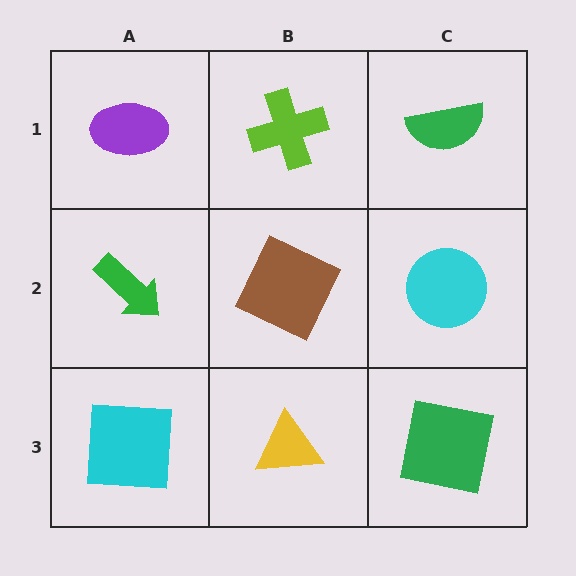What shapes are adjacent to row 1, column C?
A cyan circle (row 2, column C), a lime cross (row 1, column B).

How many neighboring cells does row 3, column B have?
3.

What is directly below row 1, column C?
A cyan circle.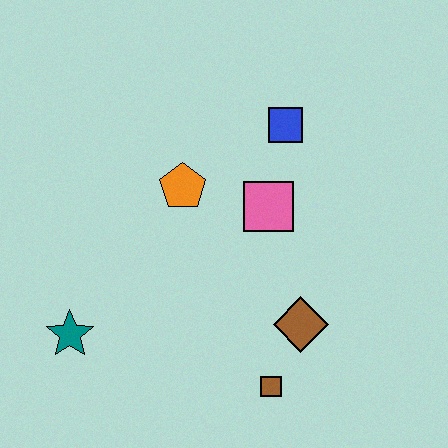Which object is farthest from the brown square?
The blue square is farthest from the brown square.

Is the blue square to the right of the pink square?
Yes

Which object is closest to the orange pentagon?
The pink square is closest to the orange pentagon.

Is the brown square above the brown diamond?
No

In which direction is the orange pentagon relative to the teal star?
The orange pentagon is above the teal star.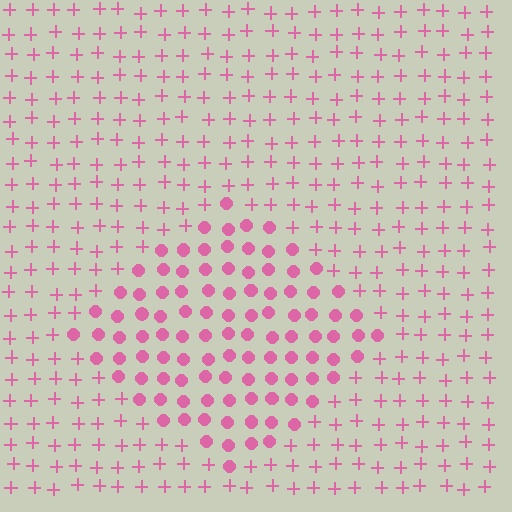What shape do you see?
I see a diamond.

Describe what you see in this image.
The image is filled with small pink elements arranged in a uniform grid. A diamond-shaped region contains circles, while the surrounding area contains plus signs. The boundary is defined purely by the change in element shape.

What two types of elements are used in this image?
The image uses circles inside the diamond region and plus signs outside it.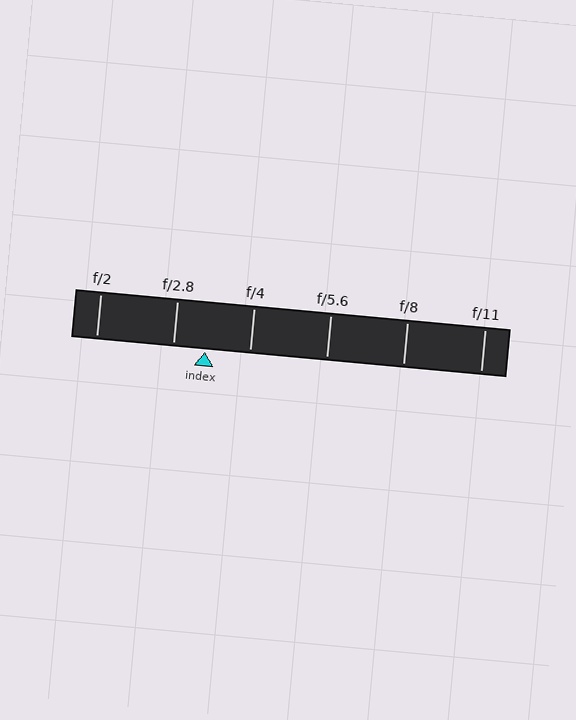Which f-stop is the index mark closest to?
The index mark is closest to f/2.8.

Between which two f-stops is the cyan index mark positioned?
The index mark is between f/2.8 and f/4.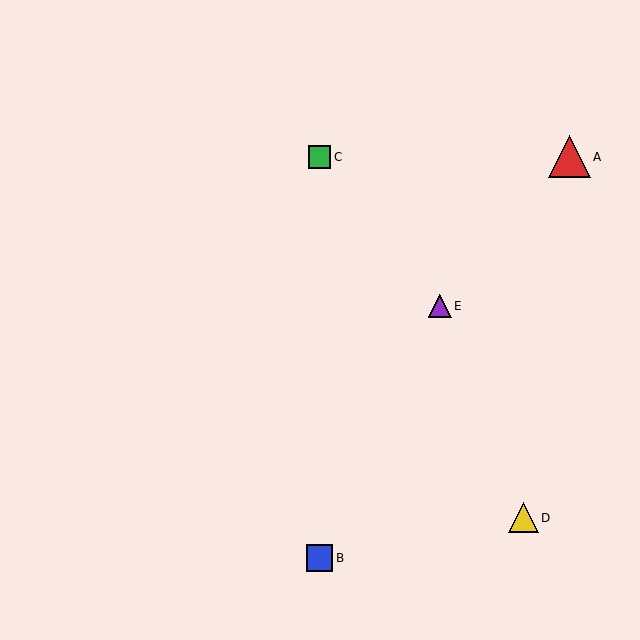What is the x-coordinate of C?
Object C is at x≈320.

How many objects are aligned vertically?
2 objects (B, C) are aligned vertically.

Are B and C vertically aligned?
Yes, both are at x≈320.